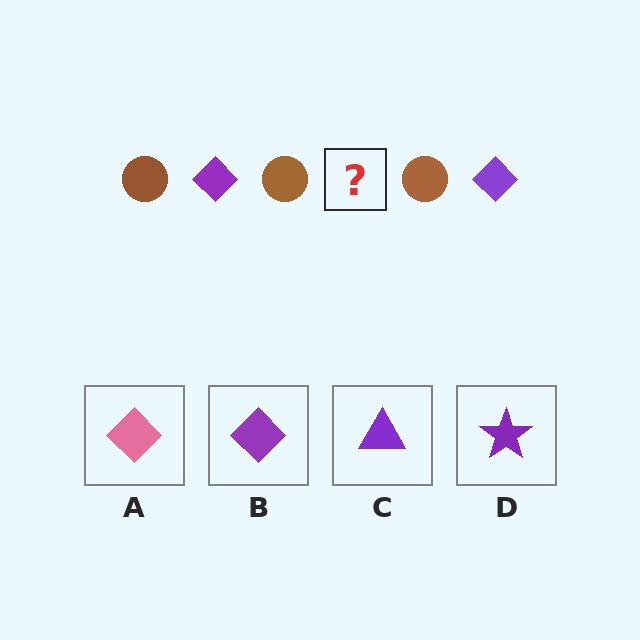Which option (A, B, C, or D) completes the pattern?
B.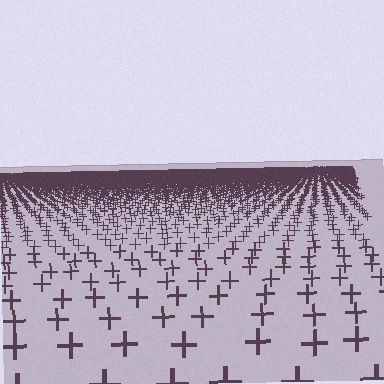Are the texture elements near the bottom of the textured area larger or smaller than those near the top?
Larger. Near the bottom, elements are closer to the viewer and appear at a bigger on-screen size.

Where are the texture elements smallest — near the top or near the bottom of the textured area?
Near the top.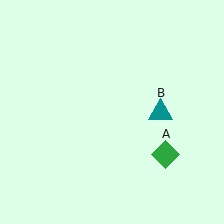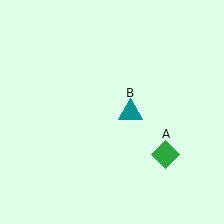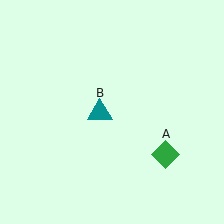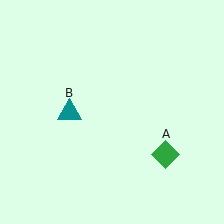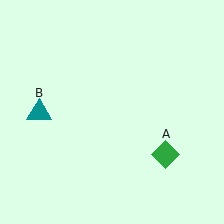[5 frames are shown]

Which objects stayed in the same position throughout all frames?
Green diamond (object A) remained stationary.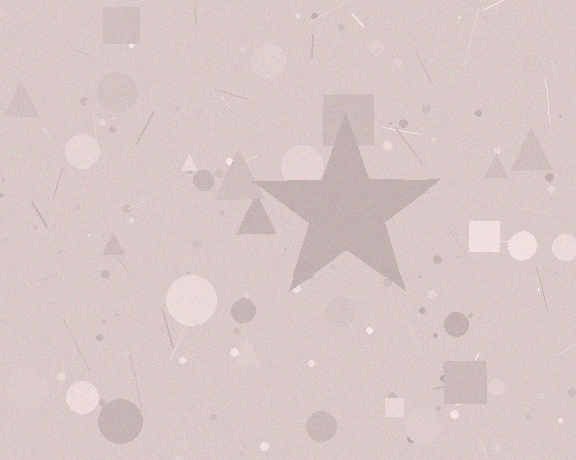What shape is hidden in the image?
A star is hidden in the image.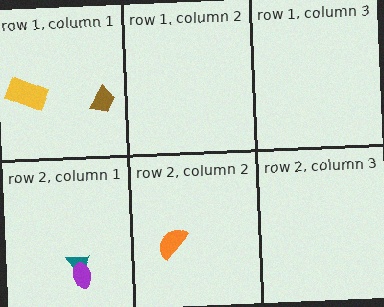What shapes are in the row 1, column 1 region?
The yellow rectangle, the brown trapezoid.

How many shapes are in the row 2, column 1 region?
2.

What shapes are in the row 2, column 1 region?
The teal triangle, the purple ellipse.